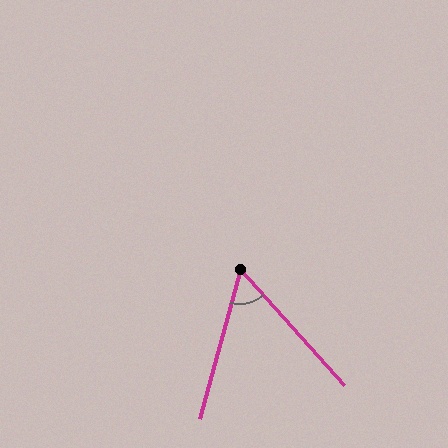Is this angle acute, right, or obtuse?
It is acute.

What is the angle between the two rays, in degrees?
Approximately 57 degrees.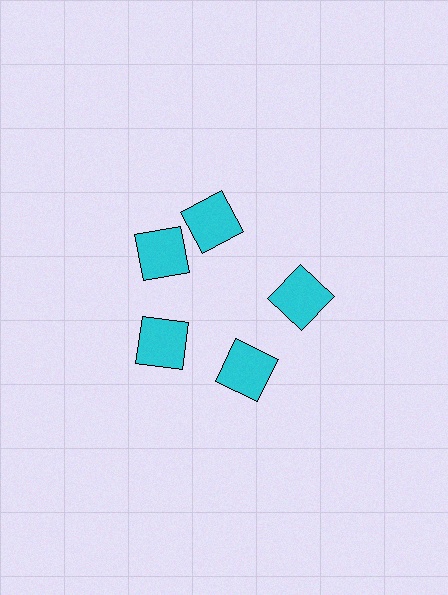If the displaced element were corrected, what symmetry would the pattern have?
It would have 5-fold rotational symmetry — the pattern would map onto itself every 72 degrees.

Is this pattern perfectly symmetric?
No. The 5 cyan squares are arranged in a ring, but one element near the 1 o'clock position is rotated out of alignment along the ring, breaking the 5-fold rotational symmetry.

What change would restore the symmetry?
The symmetry would be restored by rotating it back into even spacing with its neighbors so that all 5 squares sit at equal angles and equal distance from the center.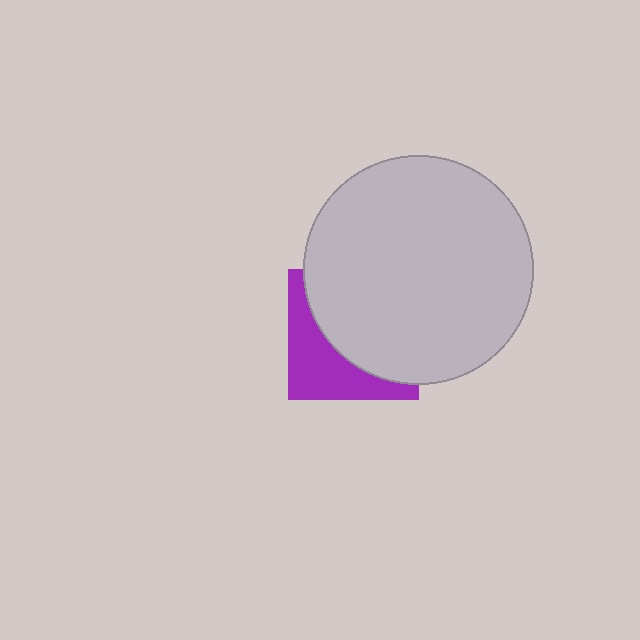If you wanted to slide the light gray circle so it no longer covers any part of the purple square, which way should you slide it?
Slide it toward the upper-right — that is the most direct way to separate the two shapes.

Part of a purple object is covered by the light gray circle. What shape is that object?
It is a square.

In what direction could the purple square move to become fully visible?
The purple square could move toward the lower-left. That would shift it out from behind the light gray circle entirely.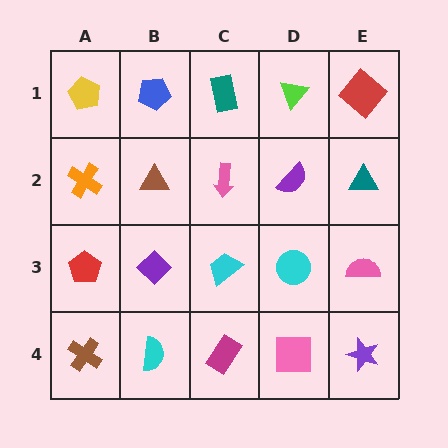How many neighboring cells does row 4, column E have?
2.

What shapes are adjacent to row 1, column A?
An orange cross (row 2, column A), a blue pentagon (row 1, column B).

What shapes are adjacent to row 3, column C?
A pink arrow (row 2, column C), a magenta rectangle (row 4, column C), a purple diamond (row 3, column B), a cyan circle (row 3, column D).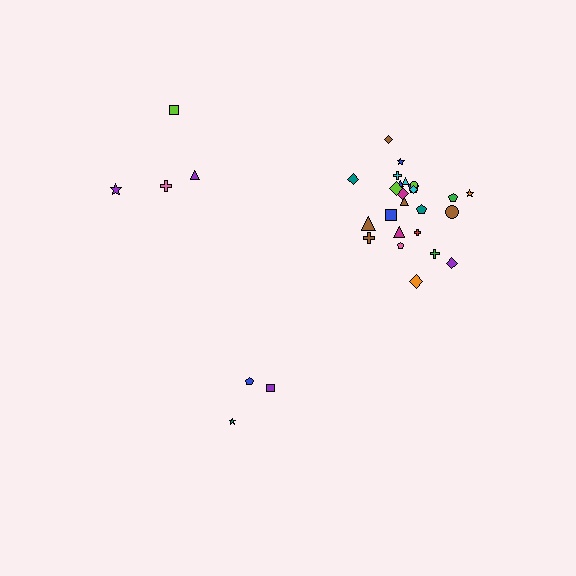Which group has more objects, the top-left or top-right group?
The top-right group.